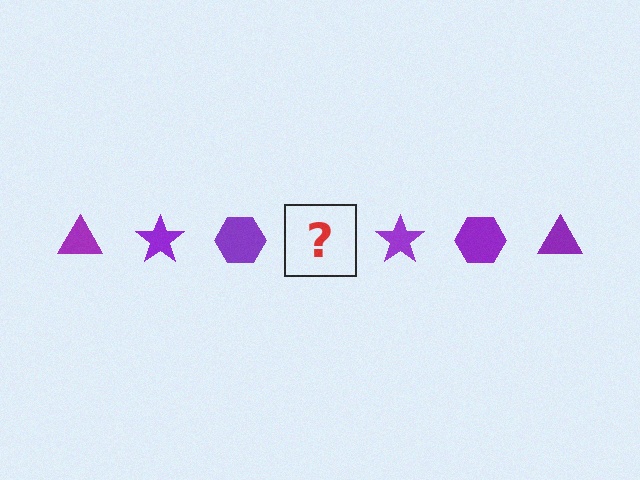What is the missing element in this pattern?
The missing element is a purple triangle.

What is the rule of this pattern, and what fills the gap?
The rule is that the pattern cycles through triangle, star, hexagon shapes in purple. The gap should be filled with a purple triangle.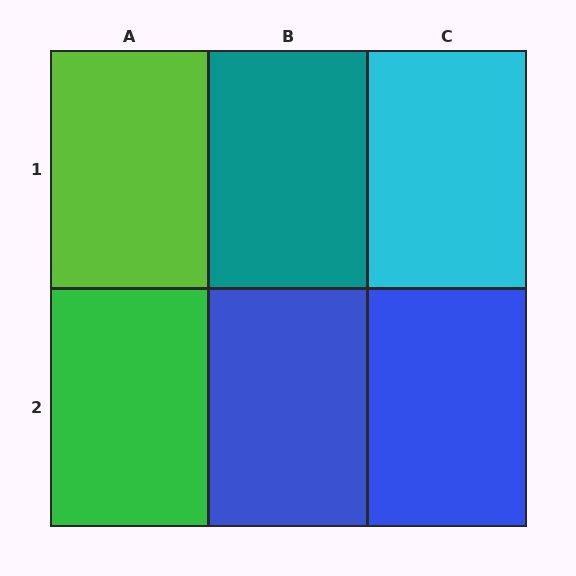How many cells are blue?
2 cells are blue.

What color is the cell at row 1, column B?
Teal.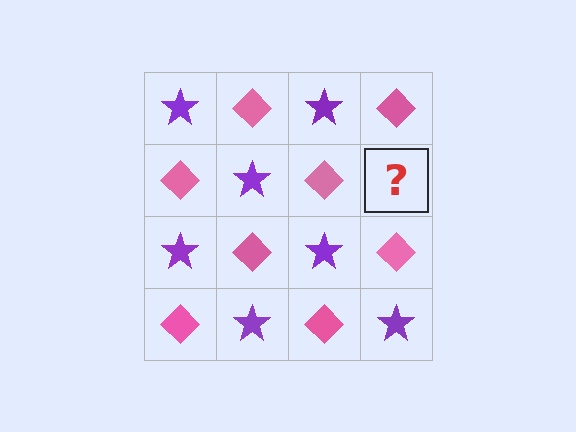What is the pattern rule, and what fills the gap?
The rule is that it alternates purple star and pink diamond in a checkerboard pattern. The gap should be filled with a purple star.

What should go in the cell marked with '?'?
The missing cell should contain a purple star.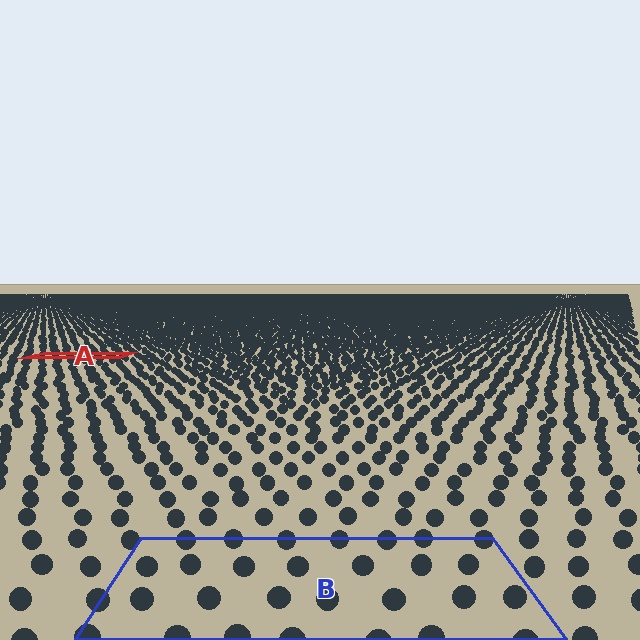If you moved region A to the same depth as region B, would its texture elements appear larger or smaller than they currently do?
They would appear larger. At a closer depth, the same texture elements are projected at a bigger on-screen size.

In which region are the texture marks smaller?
The texture marks are smaller in region A, because it is farther away.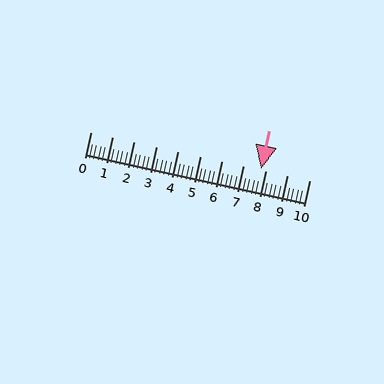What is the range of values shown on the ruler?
The ruler shows values from 0 to 10.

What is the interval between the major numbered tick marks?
The major tick marks are spaced 1 units apart.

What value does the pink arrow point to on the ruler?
The pink arrow points to approximately 7.8.